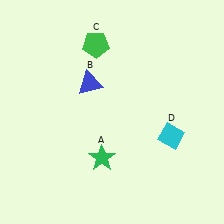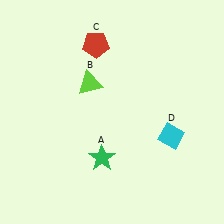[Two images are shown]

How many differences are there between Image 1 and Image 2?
There are 2 differences between the two images.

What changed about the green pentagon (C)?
In Image 1, C is green. In Image 2, it changed to red.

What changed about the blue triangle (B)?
In Image 1, B is blue. In Image 2, it changed to lime.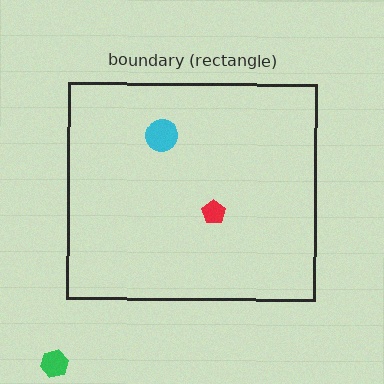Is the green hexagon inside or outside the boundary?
Outside.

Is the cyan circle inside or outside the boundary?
Inside.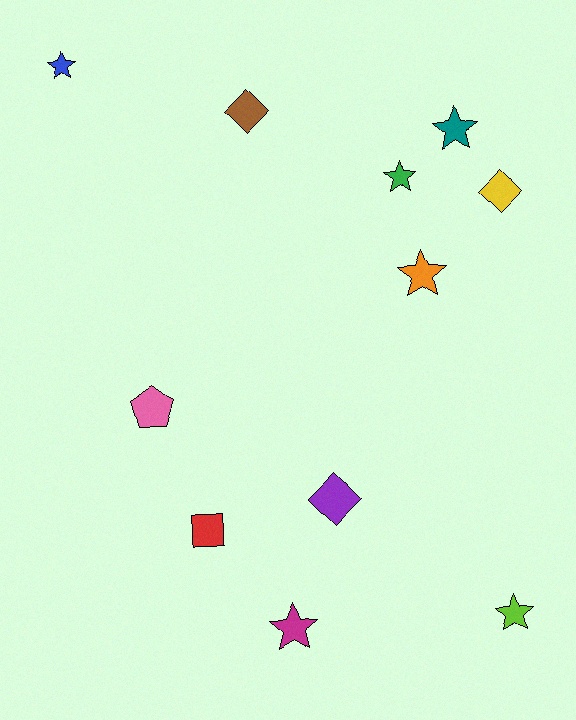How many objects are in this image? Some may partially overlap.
There are 11 objects.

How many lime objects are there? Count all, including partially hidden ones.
There is 1 lime object.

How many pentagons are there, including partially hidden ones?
There is 1 pentagon.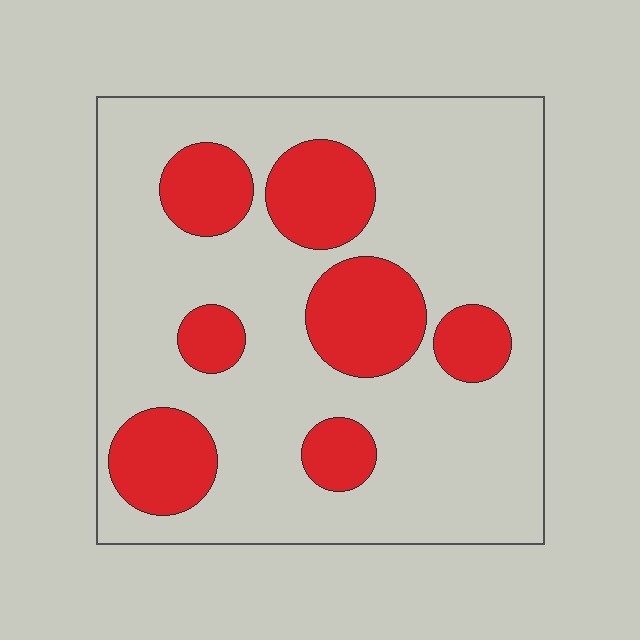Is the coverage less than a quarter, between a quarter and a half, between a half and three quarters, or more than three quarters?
Between a quarter and a half.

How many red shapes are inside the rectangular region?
7.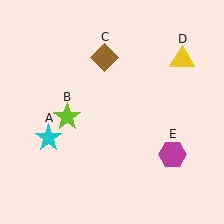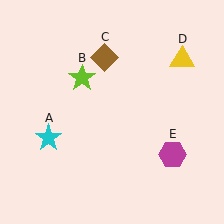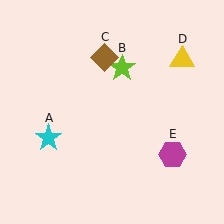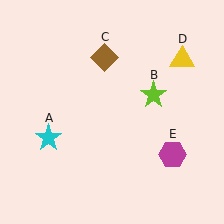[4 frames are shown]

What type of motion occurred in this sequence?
The lime star (object B) rotated clockwise around the center of the scene.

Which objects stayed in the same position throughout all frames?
Cyan star (object A) and brown diamond (object C) and yellow triangle (object D) and magenta hexagon (object E) remained stationary.